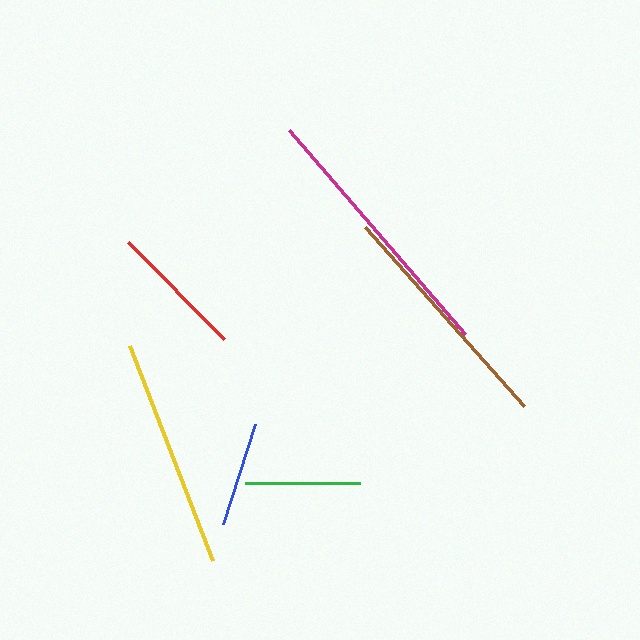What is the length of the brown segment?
The brown segment is approximately 240 pixels long.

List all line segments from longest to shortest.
From longest to shortest: magenta, brown, yellow, red, green, blue.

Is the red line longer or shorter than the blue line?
The red line is longer than the blue line.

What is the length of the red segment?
The red segment is approximately 136 pixels long.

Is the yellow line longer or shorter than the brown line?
The brown line is longer than the yellow line.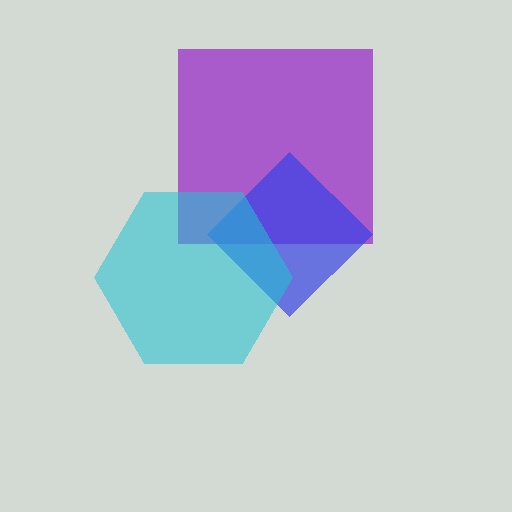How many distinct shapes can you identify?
There are 3 distinct shapes: a purple square, a blue diamond, a cyan hexagon.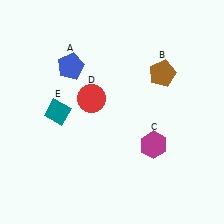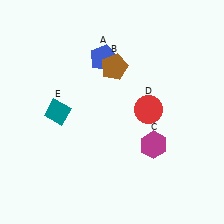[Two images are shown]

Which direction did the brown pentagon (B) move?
The brown pentagon (B) moved left.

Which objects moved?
The objects that moved are: the blue pentagon (A), the brown pentagon (B), the red circle (D).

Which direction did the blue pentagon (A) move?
The blue pentagon (A) moved right.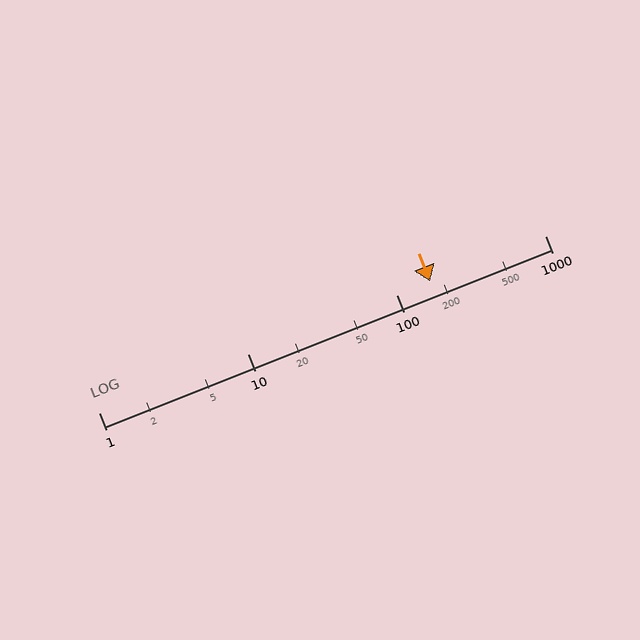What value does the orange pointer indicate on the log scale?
The pointer indicates approximately 170.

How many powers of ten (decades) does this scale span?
The scale spans 3 decades, from 1 to 1000.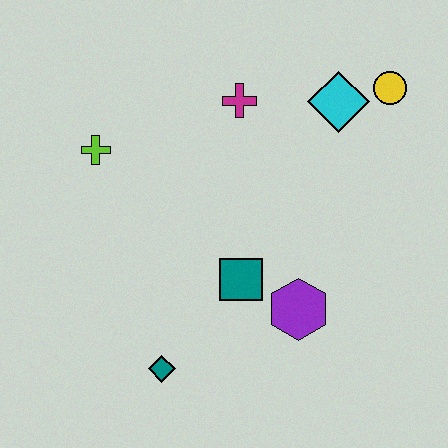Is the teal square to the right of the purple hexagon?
No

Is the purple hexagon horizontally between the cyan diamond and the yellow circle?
No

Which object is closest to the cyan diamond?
The yellow circle is closest to the cyan diamond.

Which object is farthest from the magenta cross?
The teal diamond is farthest from the magenta cross.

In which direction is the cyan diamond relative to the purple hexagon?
The cyan diamond is above the purple hexagon.